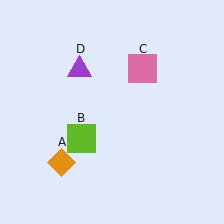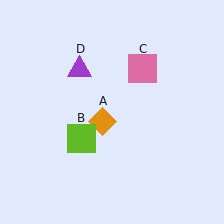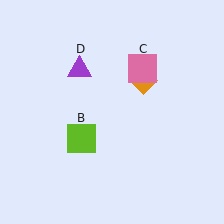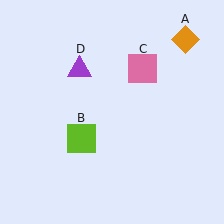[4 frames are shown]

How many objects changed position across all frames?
1 object changed position: orange diamond (object A).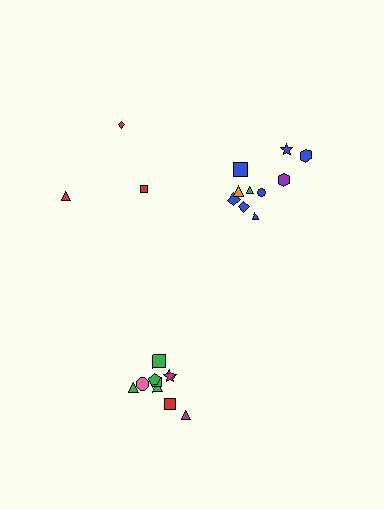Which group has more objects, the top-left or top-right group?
The top-right group.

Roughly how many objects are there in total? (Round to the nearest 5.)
Roughly 25 objects in total.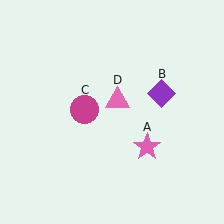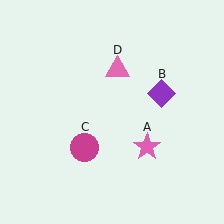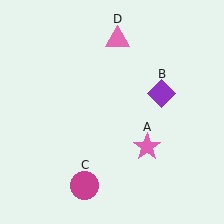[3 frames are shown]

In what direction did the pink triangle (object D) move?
The pink triangle (object D) moved up.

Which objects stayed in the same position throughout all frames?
Pink star (object A) and purple diamond (object B) remained stationary.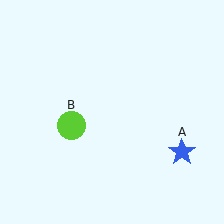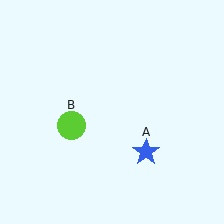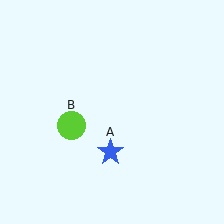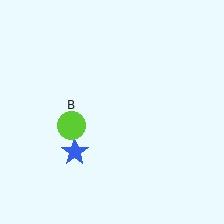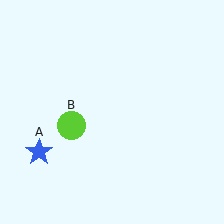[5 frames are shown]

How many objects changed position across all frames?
1 object changed position: blue star (object A).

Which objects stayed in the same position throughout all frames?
Lime circle (object B) remained stationary.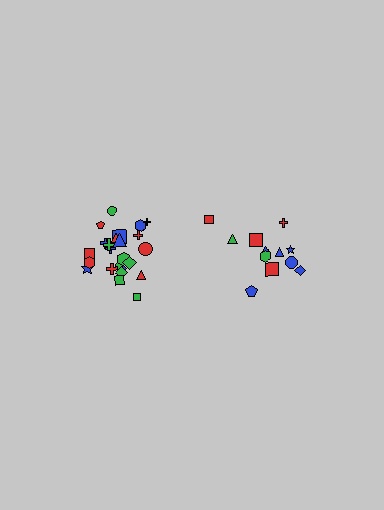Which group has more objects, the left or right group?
The left group.